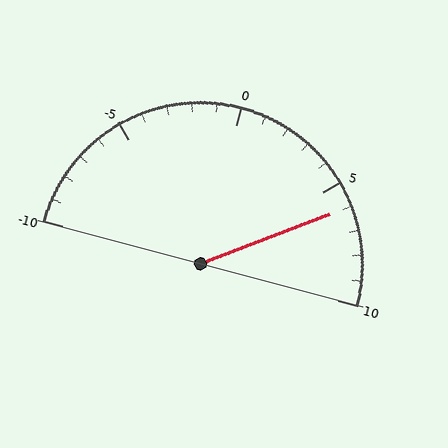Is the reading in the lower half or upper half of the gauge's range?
The reading is in the upper half of the range (-10 to 10).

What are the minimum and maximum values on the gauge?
The gauge ranges from -10 to 10.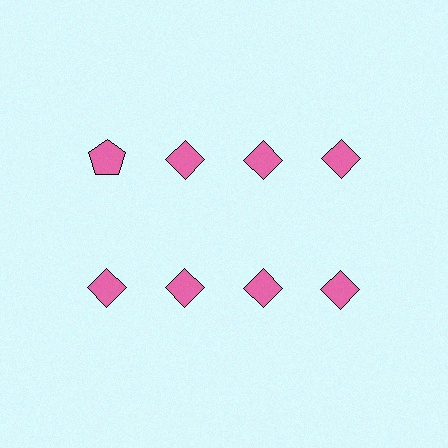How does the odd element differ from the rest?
It has a different shape: pentagon instead of diamond.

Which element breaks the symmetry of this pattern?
The pink pentagon in the top row, leftmost column breaks the symmetry. All other shapes are pink diamonds.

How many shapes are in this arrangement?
There are 8 shapes arranged in a grid pattern.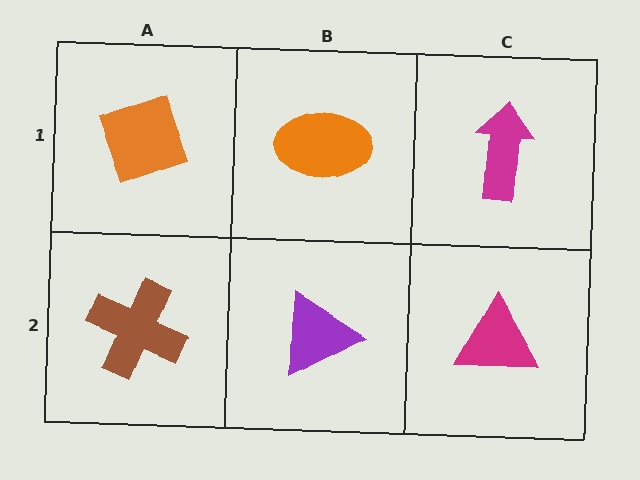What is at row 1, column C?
A magenta arrow.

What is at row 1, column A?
An orange diamond.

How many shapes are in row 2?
3 shapes.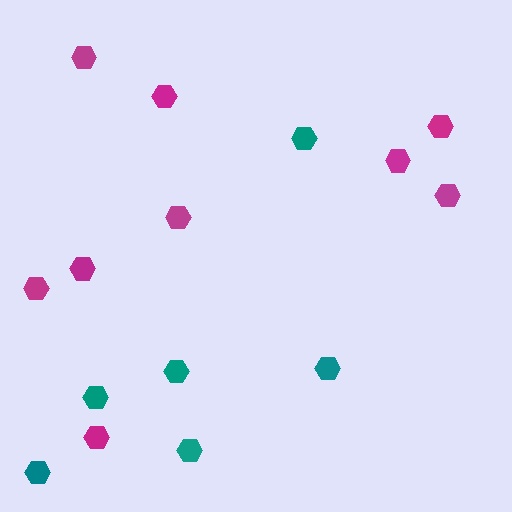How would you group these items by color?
There are 2 groups: one group of teal hexagons (6) and one group of magenta hexagons (9).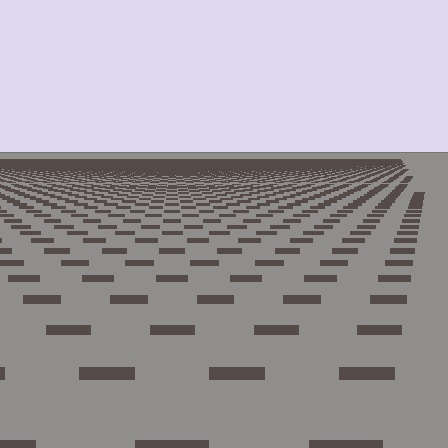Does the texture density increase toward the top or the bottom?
Density increases toward the top.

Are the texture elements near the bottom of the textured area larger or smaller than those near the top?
Larger. Near the bottom, elements are closer to the viewer and appear at a bigger on-screen size.